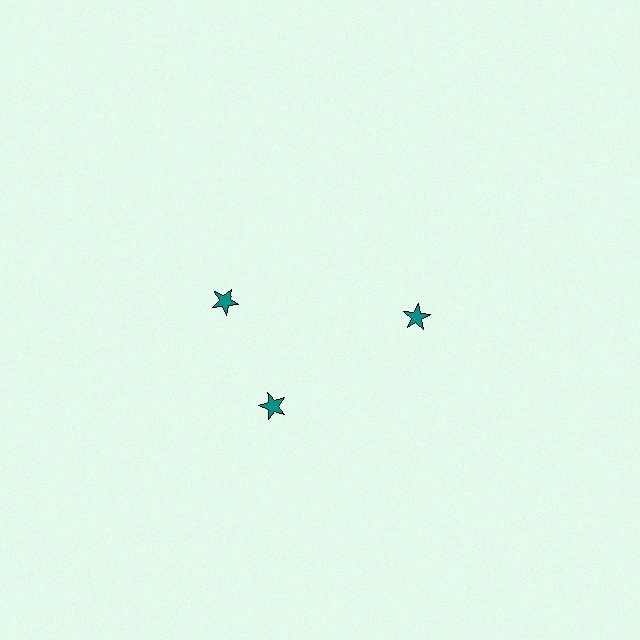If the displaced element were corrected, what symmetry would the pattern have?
It would have 3-fold rotational symmetry — the pattern would map onto itself every 120 degrees.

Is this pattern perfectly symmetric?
No. The 3 teal stars are arranged in a ring, but one element near the 11 o'clock position is rotated out of alignment along the ring, breaking the 3-fold rotational symmetry.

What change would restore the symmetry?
The symmetry would be restored by rotating it back into even spacing with its neighbors so that all 3 stars sit at equal angles and equal distance from the center.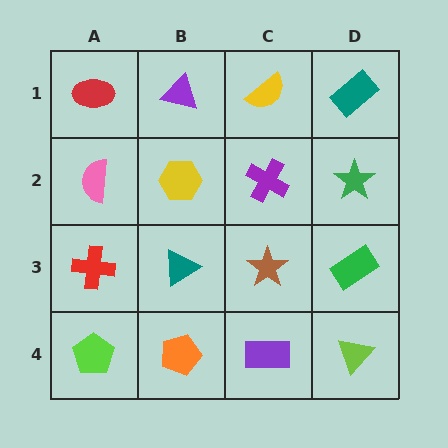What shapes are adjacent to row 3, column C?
A purple cross (row 2, column C), a purple rectangle (row 4, column C), a teal triangle (row 3, column B), a green rectangle (row 3, column D).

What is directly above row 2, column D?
A teal rectangle.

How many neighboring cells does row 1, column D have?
2.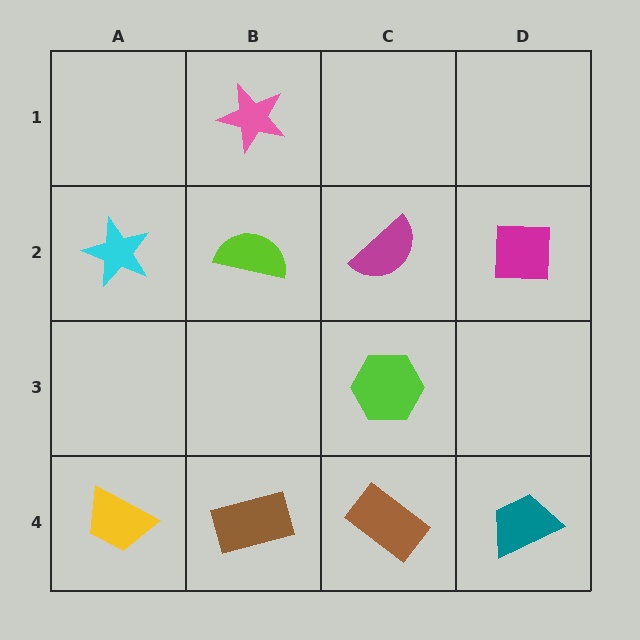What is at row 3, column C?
A lime hexagon.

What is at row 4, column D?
A teal trapezoid.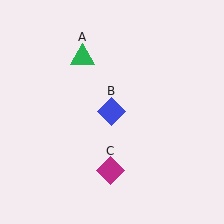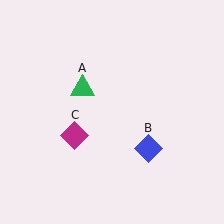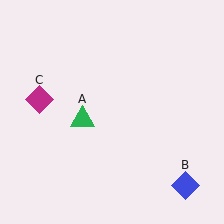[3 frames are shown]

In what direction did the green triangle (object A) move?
The green triangle (object A) moved down.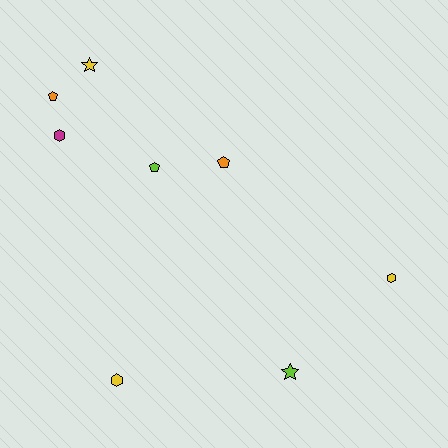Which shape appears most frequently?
Pentagon, with 3 objects.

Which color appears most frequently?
Yellow, with 3 objects.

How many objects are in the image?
There are 8 objects.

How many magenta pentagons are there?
There are no magenta pentagons.